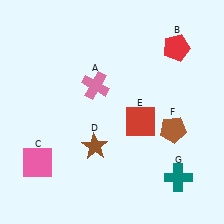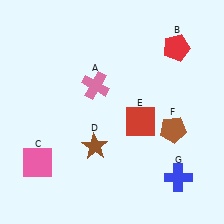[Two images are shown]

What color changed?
The cross (G) changed from teal in Image 1 to blue in Image 2.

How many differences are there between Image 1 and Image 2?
There is 1 difference between the two images.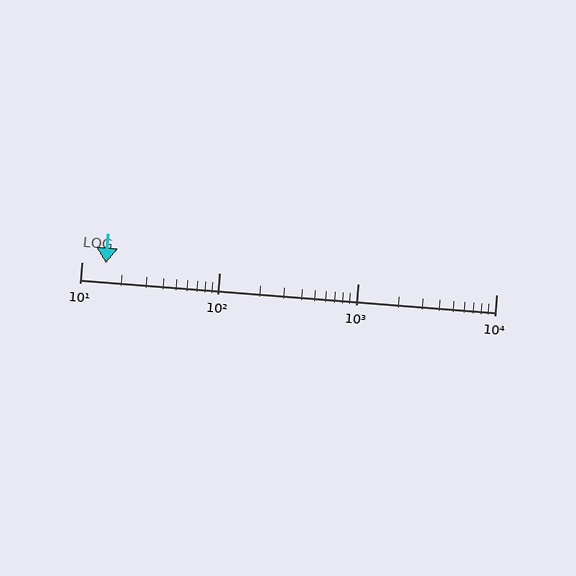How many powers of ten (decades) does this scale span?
The scale spans 3 decades, from 10 to 10000.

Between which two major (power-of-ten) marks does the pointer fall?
The pointer is between 10 and 100.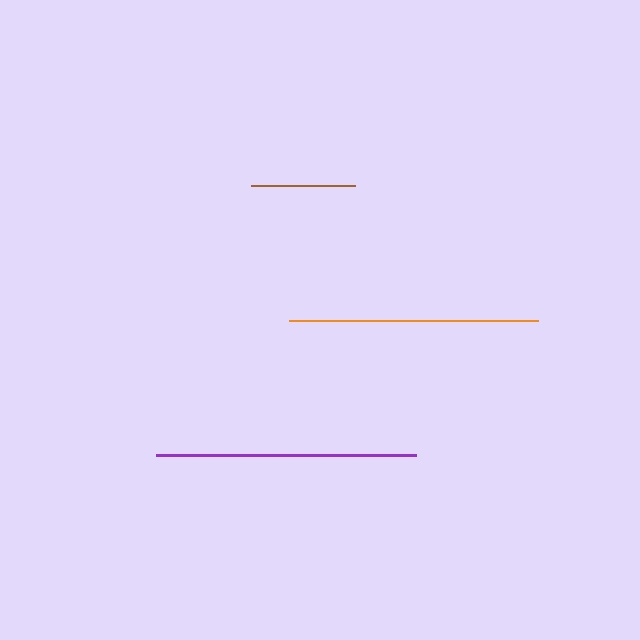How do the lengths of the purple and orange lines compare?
The purple and orange lines are approximately the same length.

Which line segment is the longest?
The purple line is the longest at approximately 260 pixels.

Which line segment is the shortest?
The brown line is the shortest at approximately 104 pixels.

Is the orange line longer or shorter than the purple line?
The purple line is longer than the orange line.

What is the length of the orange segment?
The orange segment is approximately 249 pixels long.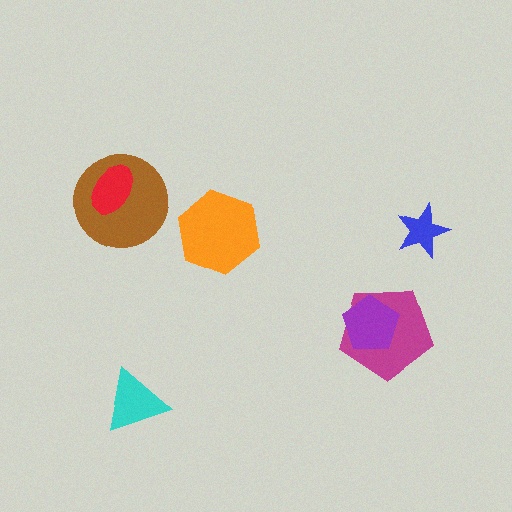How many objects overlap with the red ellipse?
1 object overlaps with the red ellipse.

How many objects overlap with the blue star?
0 objects overlap with the blue star.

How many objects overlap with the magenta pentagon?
1 object overlaps with the magenta pentagon.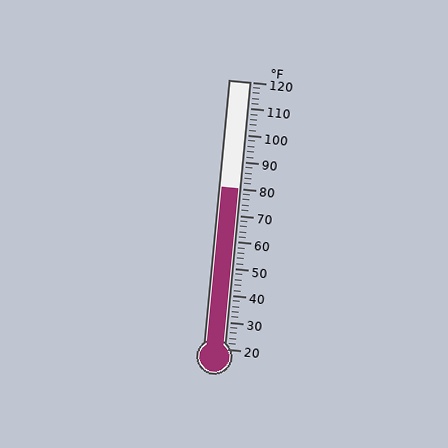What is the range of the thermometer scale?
The thermometer scale ranges from 20°F to 120°F.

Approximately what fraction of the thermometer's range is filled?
The thermometer is filled to approximately 60% of its range.